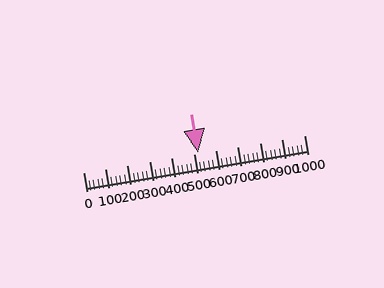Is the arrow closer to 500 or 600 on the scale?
The arrow is closer to 500.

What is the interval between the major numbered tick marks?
The major tick marks are spaced 100 units apart.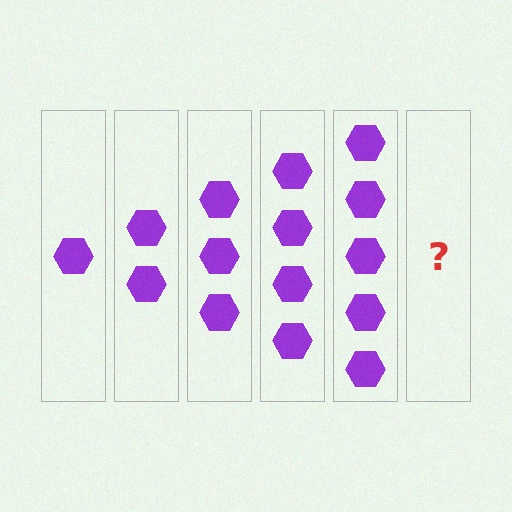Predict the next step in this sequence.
The next step is 6 hexagons.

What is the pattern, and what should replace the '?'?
The pattern is that each step adds one more hexagon. The '?' should be 6 hexagons.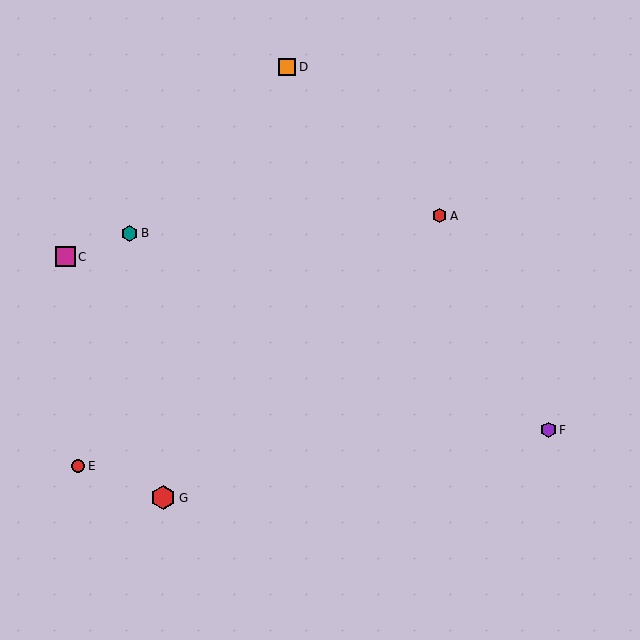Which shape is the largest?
The red hexagon (labeled G) is the largest.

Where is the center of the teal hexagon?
The center of the teal hexagon is at (130, 233).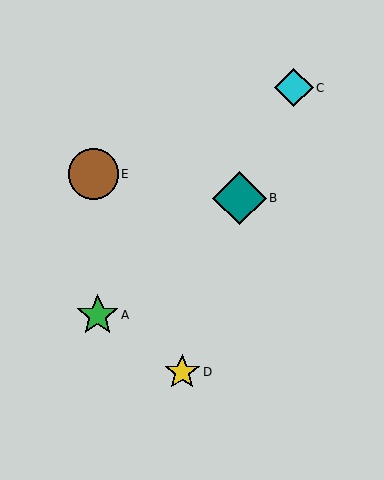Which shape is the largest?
The teal diamond (labeled B) is the largest.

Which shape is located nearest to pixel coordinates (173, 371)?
The yellow star (labeled D) at (182, 372) is nearest to that location.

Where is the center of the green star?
The center of the green star is at (98, 315).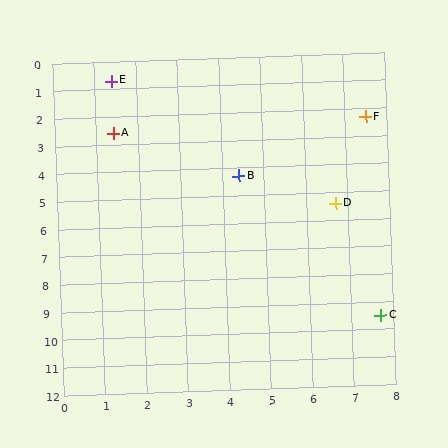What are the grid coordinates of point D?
Point D is at approximately (6.7, 5.4).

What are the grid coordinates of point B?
Point B is at approximately (4.4, 4.3).